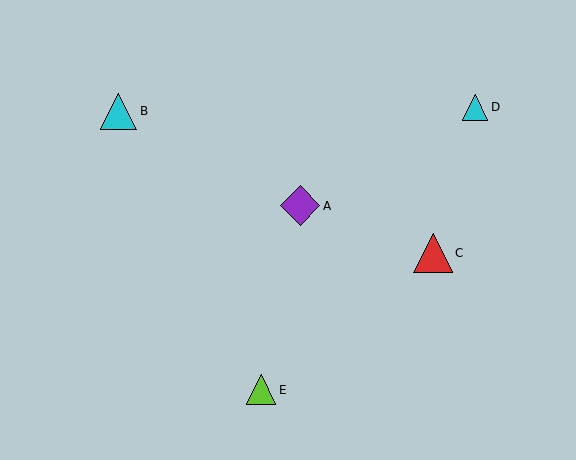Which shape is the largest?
The purple diamond (labeled A) is the largest.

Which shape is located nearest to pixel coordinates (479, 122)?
The cyan triangle (labeled D) at (475, 107) is nearest to that location.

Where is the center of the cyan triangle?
The center of the cyan triangle is at (119, 111).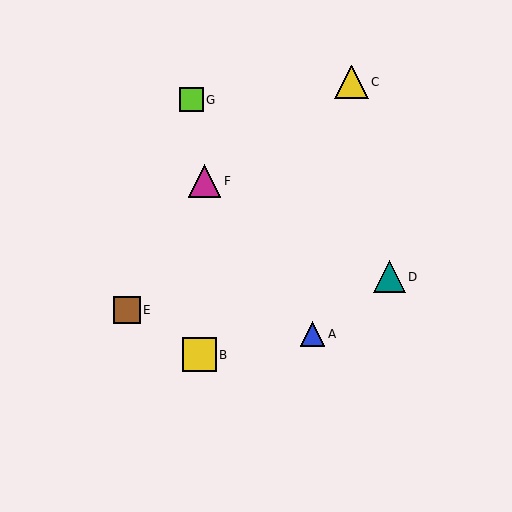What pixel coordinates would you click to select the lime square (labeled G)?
Click at (192, 100) to select the lime square G.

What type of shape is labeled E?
Shape E is a brown square.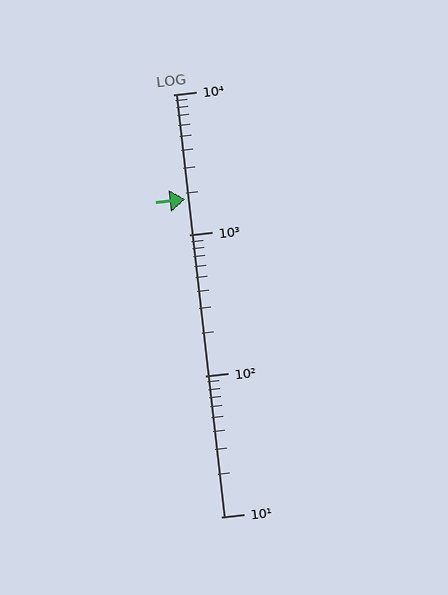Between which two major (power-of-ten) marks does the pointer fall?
The pointer is between 1000 and 10000.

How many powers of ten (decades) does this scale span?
The scale spans 3 decades, from 10 to 10000.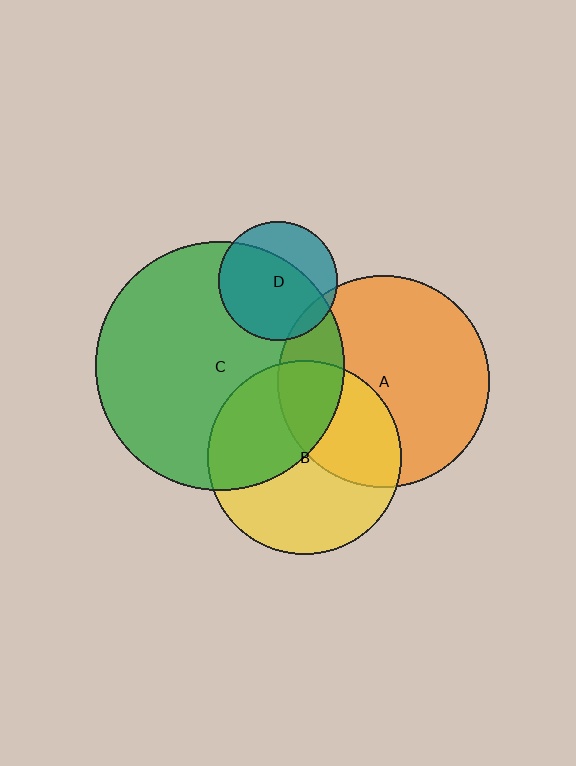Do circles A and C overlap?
Yes.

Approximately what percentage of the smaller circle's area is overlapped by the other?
Approximately 20%.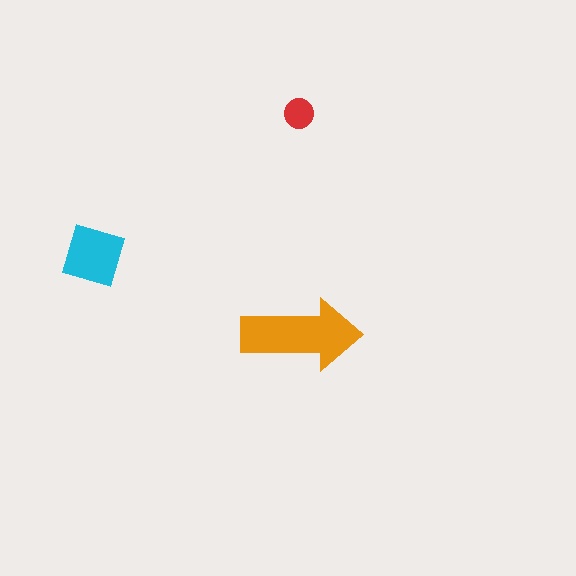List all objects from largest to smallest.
The orange arrow, the cyan diamond, the red circle.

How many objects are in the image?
There are 3 objects in the image.